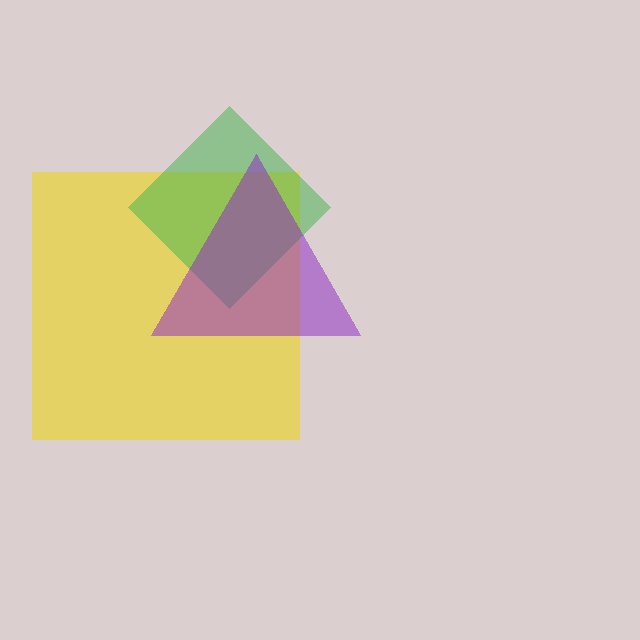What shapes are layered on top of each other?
The layered shapes are: a yellow square, a green diamond, a purple triangle.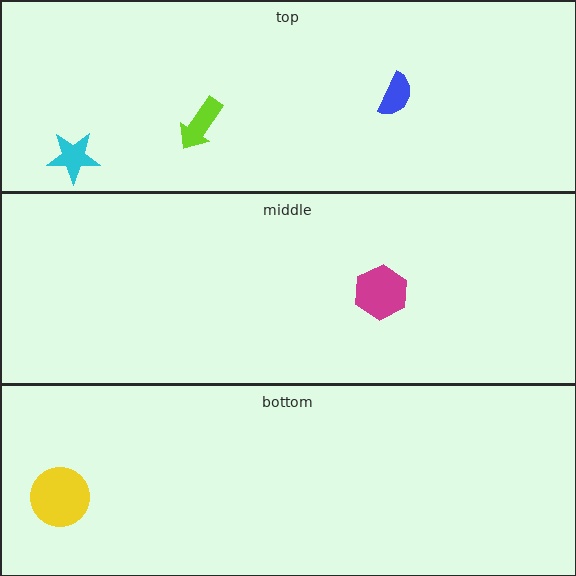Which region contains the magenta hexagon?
The middle region.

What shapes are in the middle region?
The magenta hexagon.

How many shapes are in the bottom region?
1.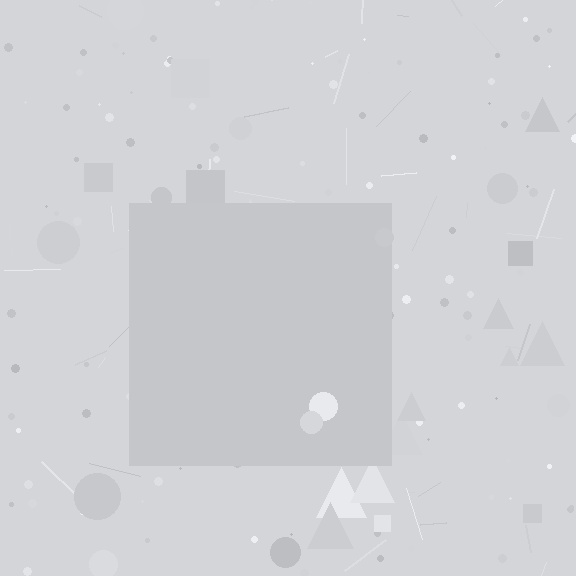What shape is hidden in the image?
A square is hidden in the image.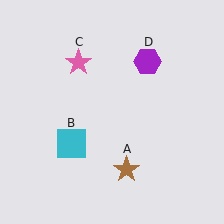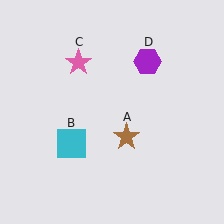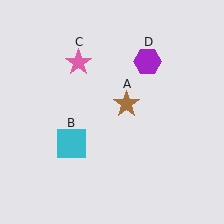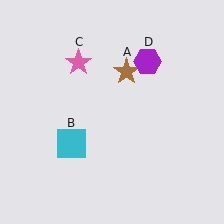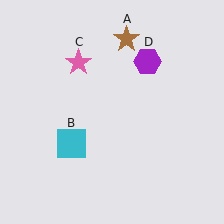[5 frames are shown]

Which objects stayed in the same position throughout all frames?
Cyan square (object B) and pink star (object C) and purple hexagon (object D) remained stationary.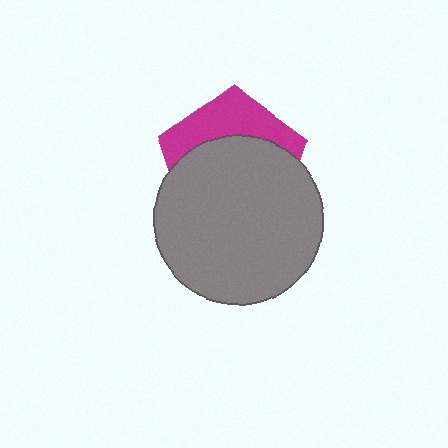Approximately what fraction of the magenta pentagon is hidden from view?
Roughly 65% of the magenta pentagon is hidden behind the gray circle.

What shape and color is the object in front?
The object in front is a gray circle.